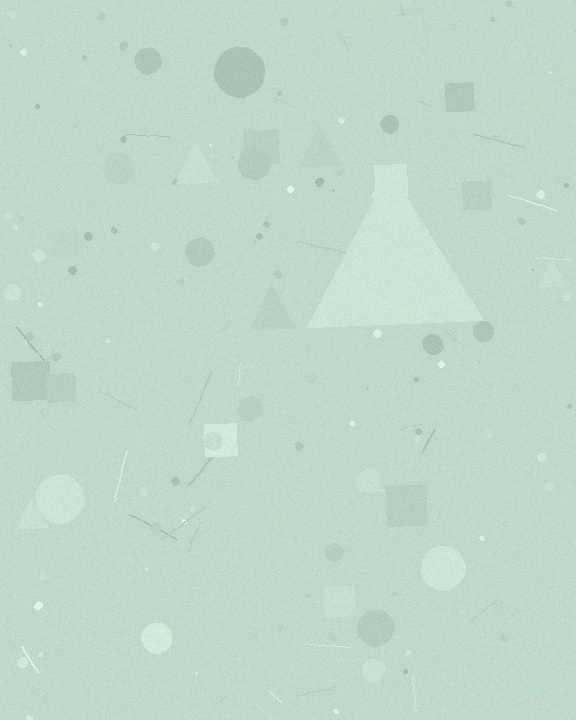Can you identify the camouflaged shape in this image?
The camouflaged shape is a triangle.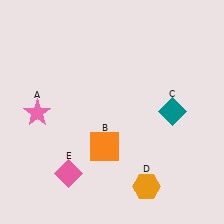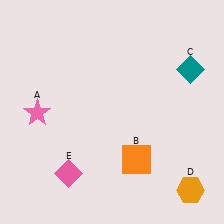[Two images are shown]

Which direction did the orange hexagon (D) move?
The orange hexagon (D) moved right.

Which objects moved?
The objects that moved are: the orange square (B), the teal diamond (C), the orange hexagon (D).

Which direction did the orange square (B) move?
The orange square (B) moved right.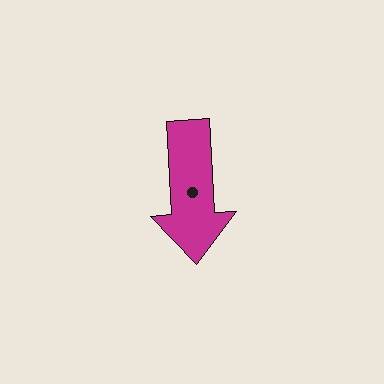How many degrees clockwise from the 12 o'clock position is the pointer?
Approximately 177 degrees.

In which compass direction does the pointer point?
South.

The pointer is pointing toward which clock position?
Roughly 6 o'clock.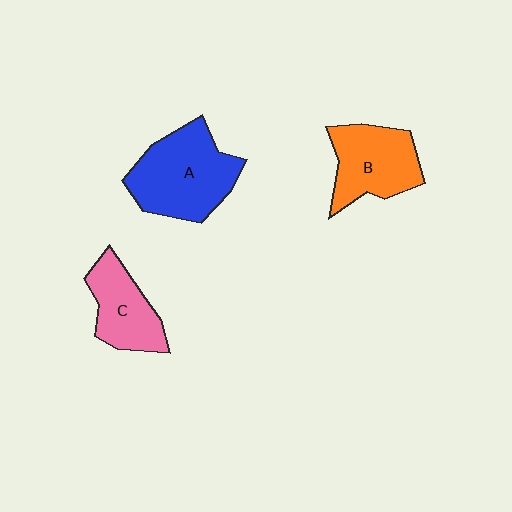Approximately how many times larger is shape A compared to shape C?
Approximately 1.5 times.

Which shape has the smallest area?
Shape C (pink).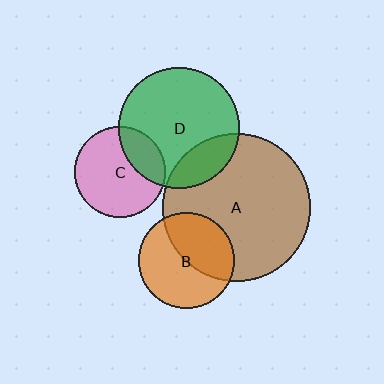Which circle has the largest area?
Circle A (brown).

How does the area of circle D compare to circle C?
Approximately 1.7 times.